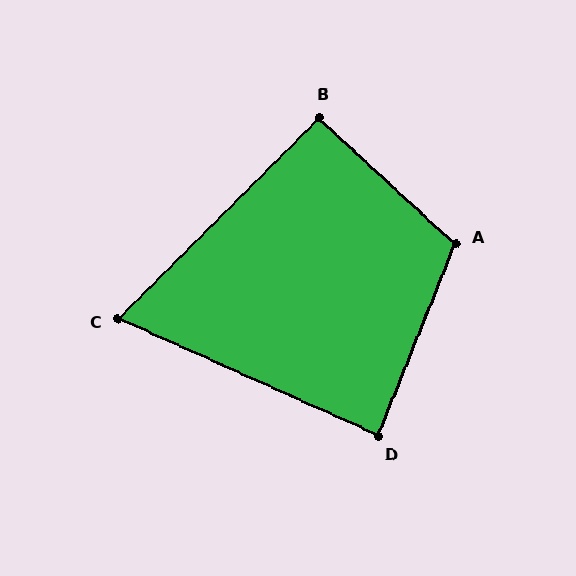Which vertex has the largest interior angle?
A, at approximately 111 degrees.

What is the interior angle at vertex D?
Approximately 88 degrees (approximately right).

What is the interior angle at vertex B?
Approximately 92 degrees (approximately right).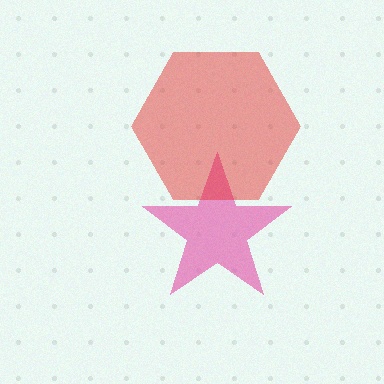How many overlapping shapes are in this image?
There are 2 overlapping shapes in the image.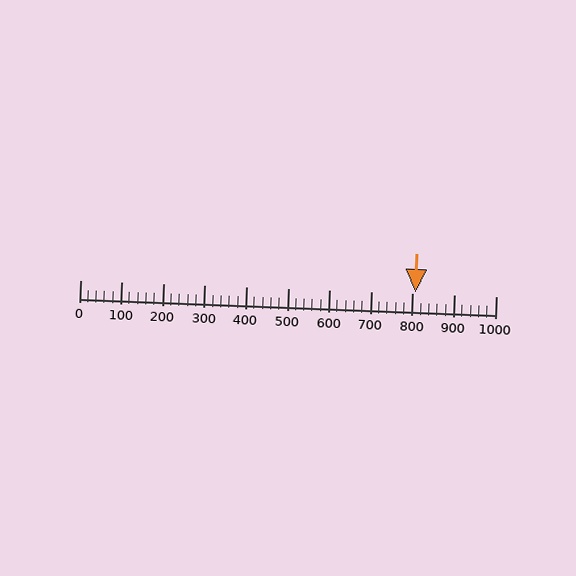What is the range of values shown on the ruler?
The ruler shows values from 0 to 1000.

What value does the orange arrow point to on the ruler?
The orange arrow points to approximately 806.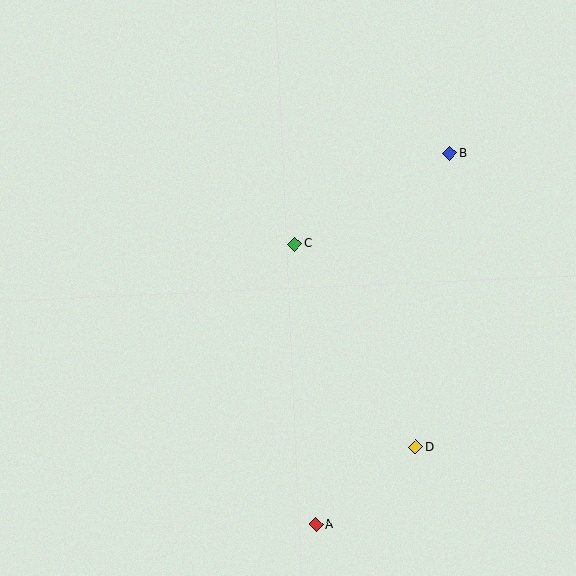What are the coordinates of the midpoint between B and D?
The midpoint between B and D is at (433, 300).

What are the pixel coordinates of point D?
Point D is at (416, 447).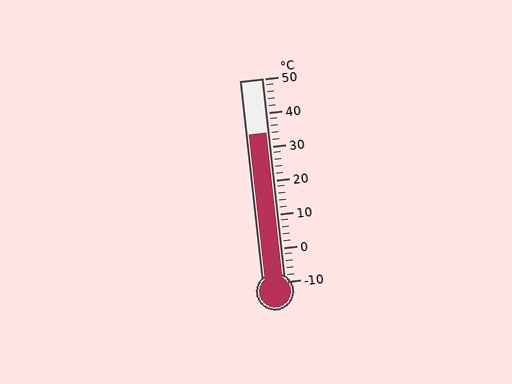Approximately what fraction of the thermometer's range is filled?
The thermometer is filled to approximately 75% of its range.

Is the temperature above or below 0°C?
The temperature is above 0°C.